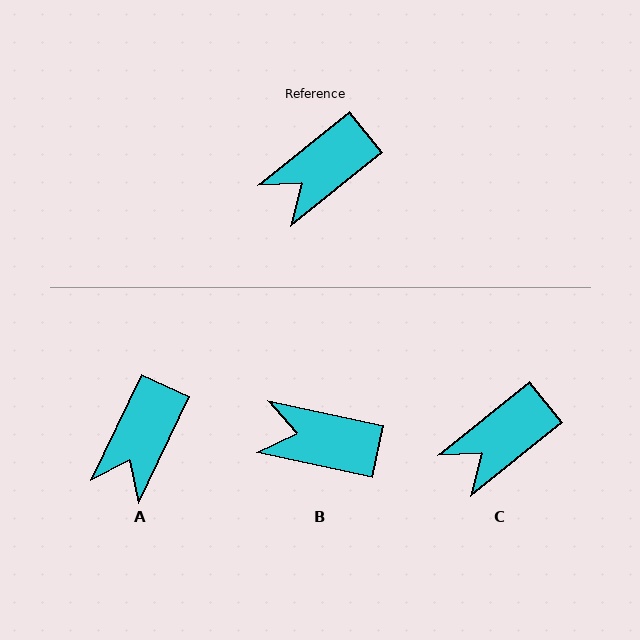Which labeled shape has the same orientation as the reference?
C.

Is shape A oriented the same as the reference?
No, it is off by about 26 degrees.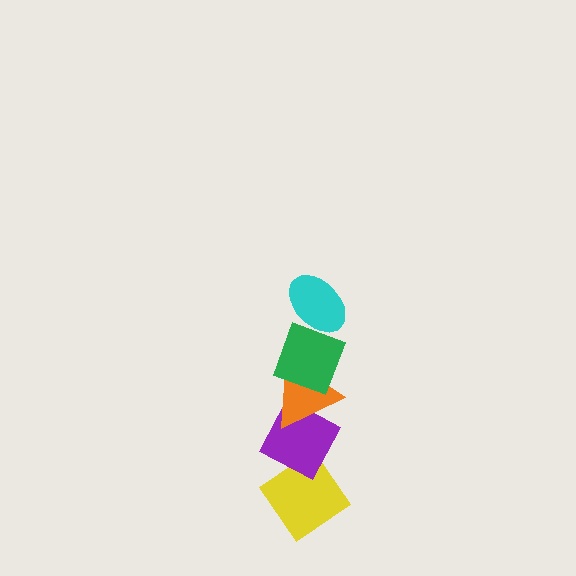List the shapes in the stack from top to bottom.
From top to bottom: the cyan ellipse, the green diamond, the orange triangle, the purple diamond, the yellow diamond.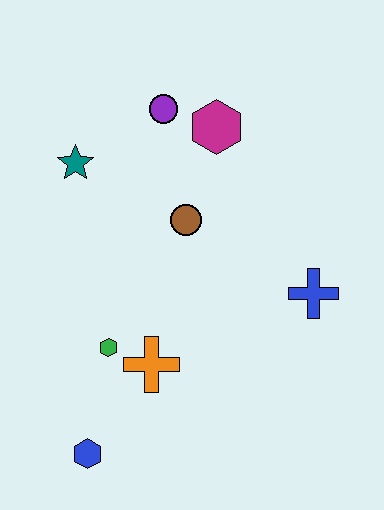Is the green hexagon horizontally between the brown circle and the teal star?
Yes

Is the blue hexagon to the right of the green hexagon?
No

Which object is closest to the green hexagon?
The orange cross is closest to the green hexagon.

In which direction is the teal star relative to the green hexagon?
The teal star is above the green hexagon.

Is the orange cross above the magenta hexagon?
No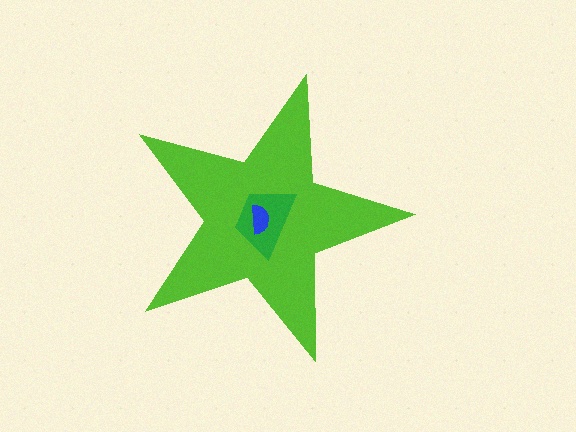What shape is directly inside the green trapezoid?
The blue semicircle.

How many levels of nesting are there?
3.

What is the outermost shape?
The lime star.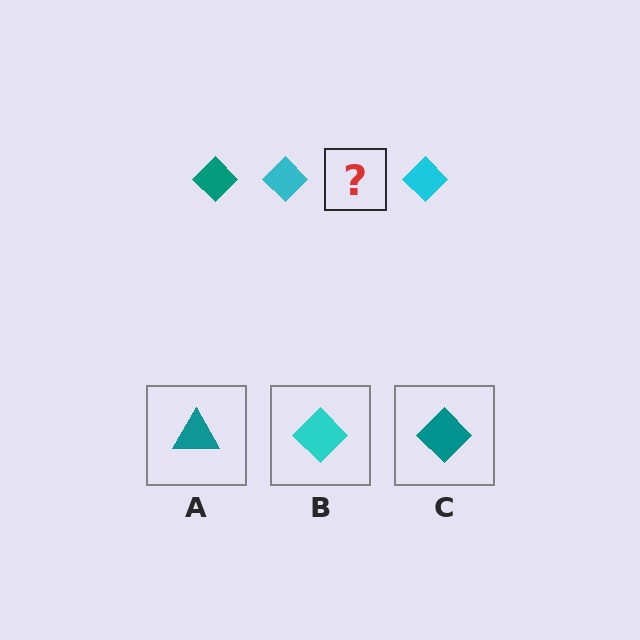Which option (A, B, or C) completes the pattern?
C.